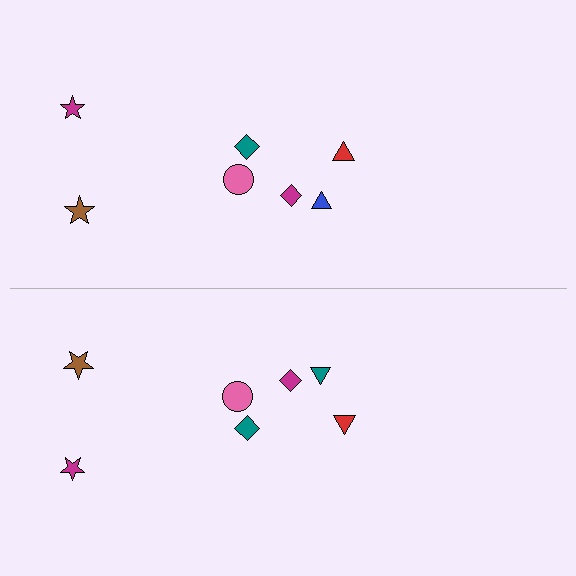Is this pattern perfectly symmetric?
No, the pattern is not perfectly symmetric. The teal triangle on the bottom side breaks the symmetry — its mirror counterpart is blue.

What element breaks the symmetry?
The teal triangle on the bottom side breaks the symmetry — its mirror counterpart is blue.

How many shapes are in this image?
There are 14 shapes in this image.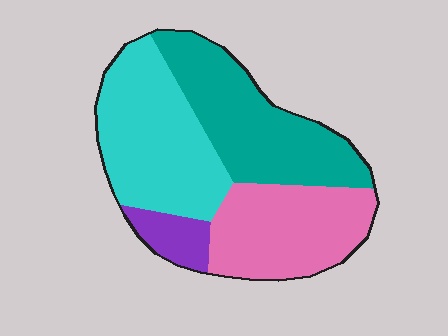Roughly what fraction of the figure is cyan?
Cyan covers 33% of the figure.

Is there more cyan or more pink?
Cyan.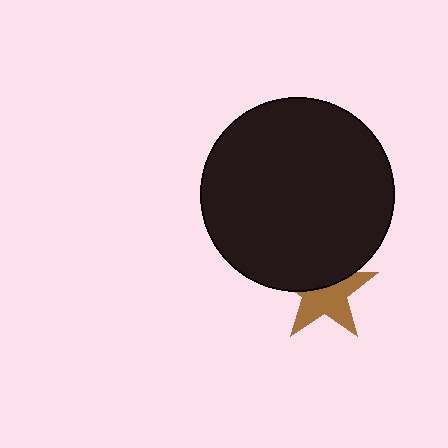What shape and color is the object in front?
The object in front is a black circle.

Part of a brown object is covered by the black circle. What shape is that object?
It is a star.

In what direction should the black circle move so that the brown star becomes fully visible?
The black circle should move up. That is the shortest direction to clear the overlap and leave the brown star fully visible.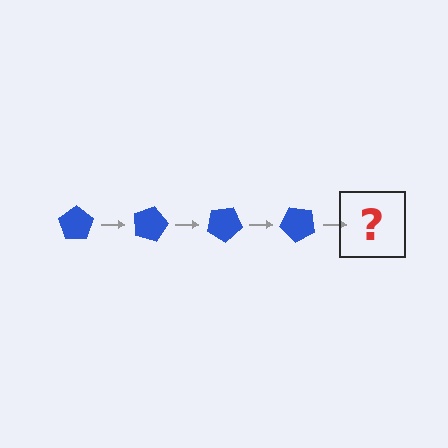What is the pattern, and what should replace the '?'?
The pattern is that the pentagon rotates 15 degrees each step. The '?' should be a blue pentagon rotated 60 degrees.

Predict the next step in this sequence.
The next step is a blue pentagon rotated 60 degrees.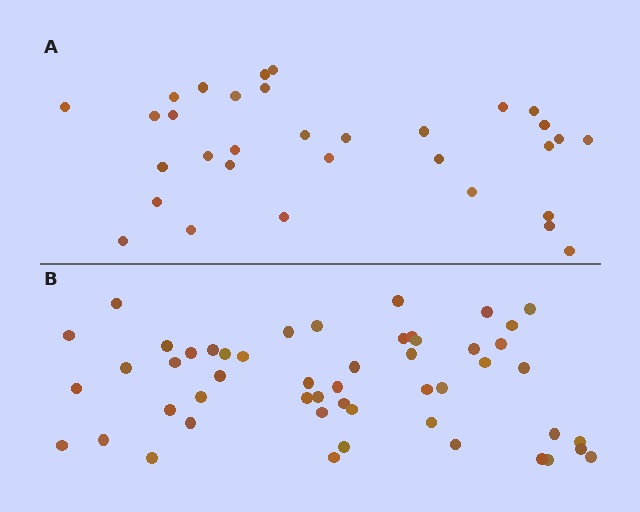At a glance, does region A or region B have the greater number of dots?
Region B (the bottom region) has more dots.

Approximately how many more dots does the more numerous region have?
Region B has approximately 20 more dots than region A.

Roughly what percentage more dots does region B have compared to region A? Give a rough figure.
About 60% more.